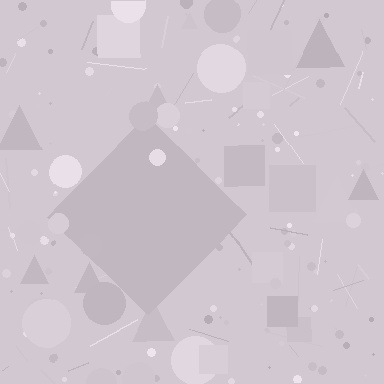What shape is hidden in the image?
A diamond is hidden in the image.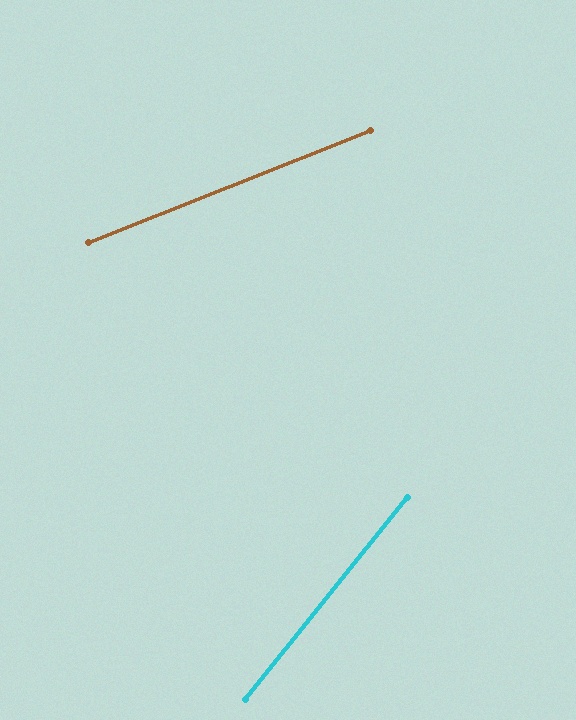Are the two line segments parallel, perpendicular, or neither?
Neither parallel nor perpendicular — they differ by about 30°.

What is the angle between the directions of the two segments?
Approximately 30 degrees.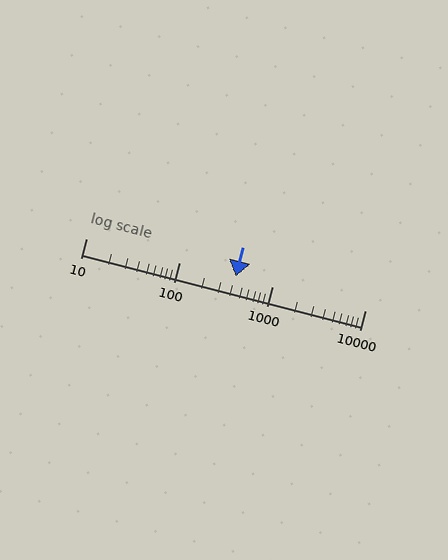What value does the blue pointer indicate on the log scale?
The pointer indicates approximately 410.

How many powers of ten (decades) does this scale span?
The scale spans 3 decades, from 10 to 10000.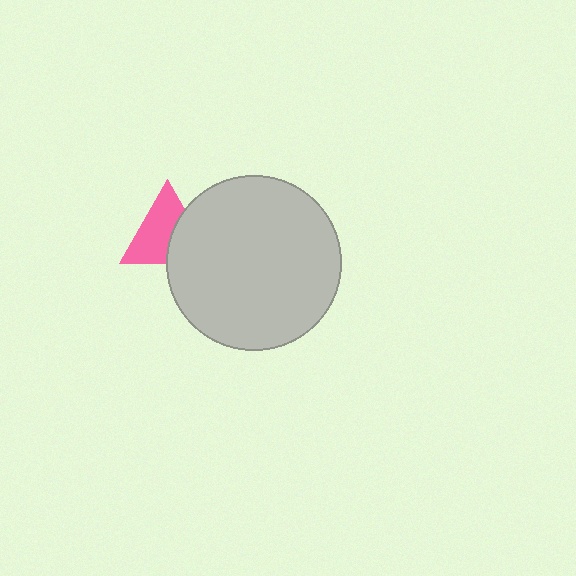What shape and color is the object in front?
The object in front is a light gray circle.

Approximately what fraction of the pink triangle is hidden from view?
Roughly 38% of the pink triangle is hidden behind the light gray circle.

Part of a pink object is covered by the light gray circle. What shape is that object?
It is a triangle.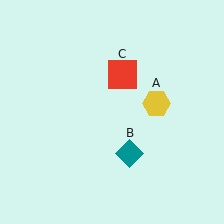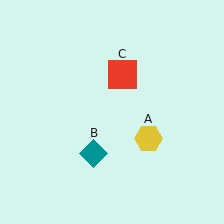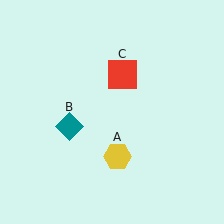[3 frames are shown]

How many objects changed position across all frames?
2 objects changed position: yellow hexagon (object A), teal diamond (object B).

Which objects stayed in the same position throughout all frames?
Red square (object C) remained stationary.